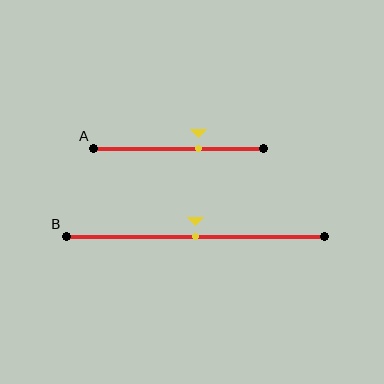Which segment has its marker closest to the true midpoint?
Segment B has its marker closest to the true midpoint.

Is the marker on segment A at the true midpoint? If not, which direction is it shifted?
No, the marker on segment A is shifted to the right by about 12% of the segment length.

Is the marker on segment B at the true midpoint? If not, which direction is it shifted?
Yes, the marker on segment B is at the true midpoint.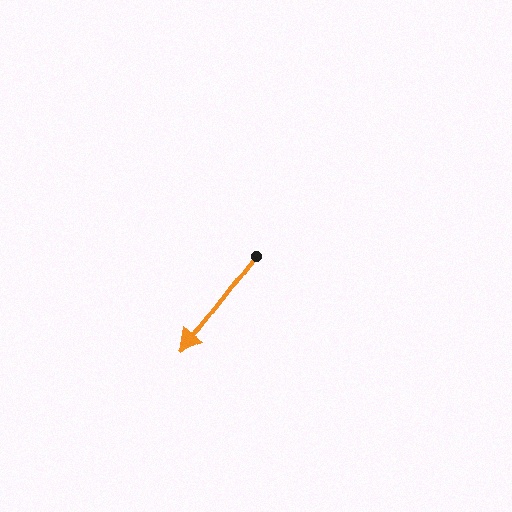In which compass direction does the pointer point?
Southwest.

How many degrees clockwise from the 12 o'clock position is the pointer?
Approximately 217 degrees.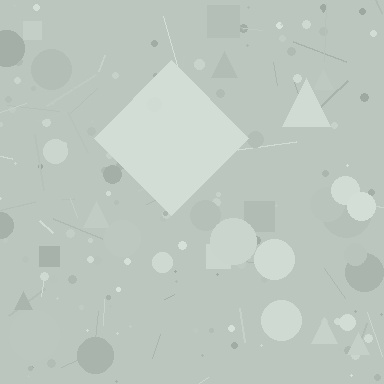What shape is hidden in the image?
A diamond is hidden in the image.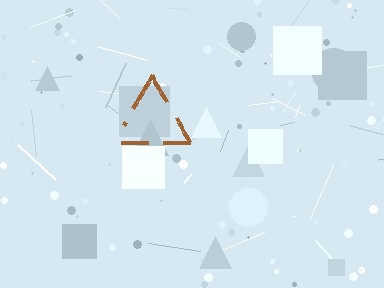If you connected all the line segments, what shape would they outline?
They would outline a triangle.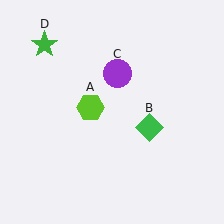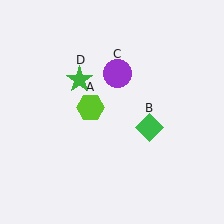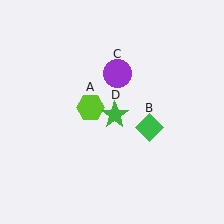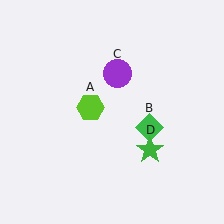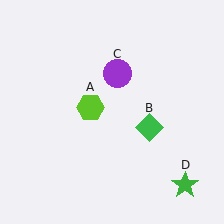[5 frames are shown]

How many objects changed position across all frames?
1 object changed position: green star (object D).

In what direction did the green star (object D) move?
The green star (object D) moved down and to the right.